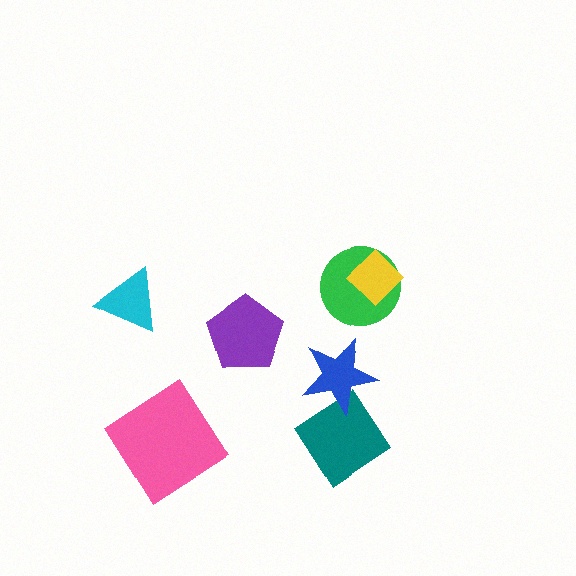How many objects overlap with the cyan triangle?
0 objects overlap with the cyan triangle.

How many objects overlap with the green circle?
1 object overlaps with the green circle.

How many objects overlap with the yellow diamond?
1 object overlaps with the yellow diamond.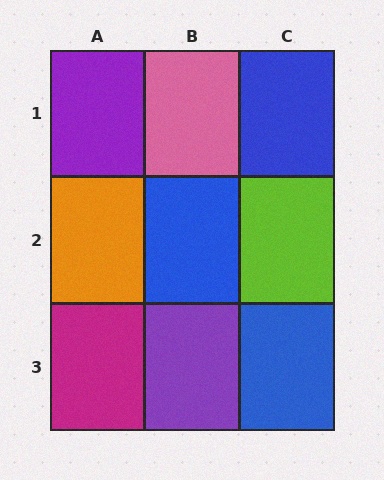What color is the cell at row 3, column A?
Magenta.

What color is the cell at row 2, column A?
Orange.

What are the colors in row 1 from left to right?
Purple, pink, blue.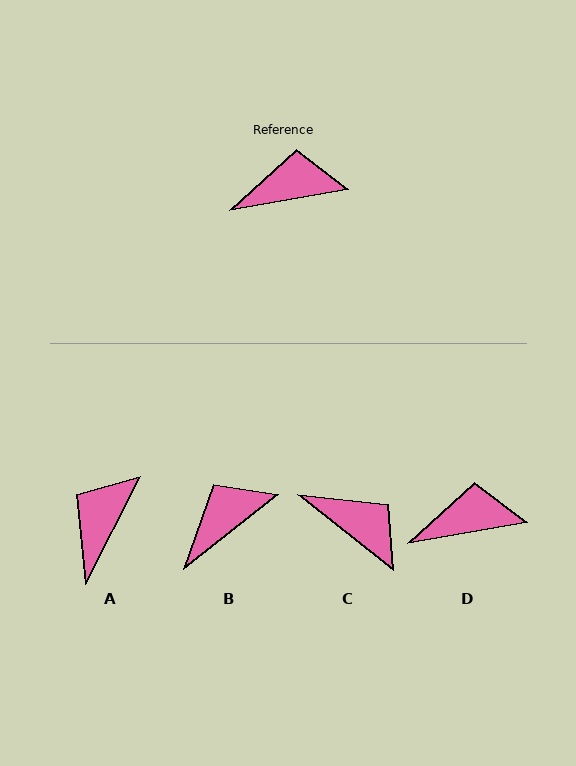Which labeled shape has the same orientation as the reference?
D.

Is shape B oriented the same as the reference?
No, it is off by about 28 degrees.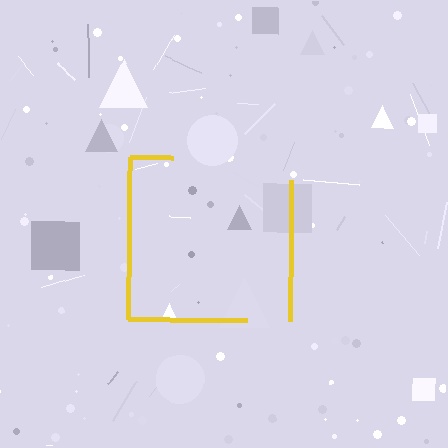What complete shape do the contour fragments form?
The contour fragments form a square.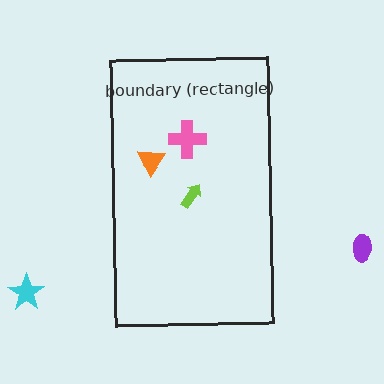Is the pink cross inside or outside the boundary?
Inside.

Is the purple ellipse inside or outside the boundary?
Outside.